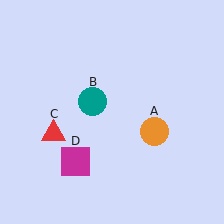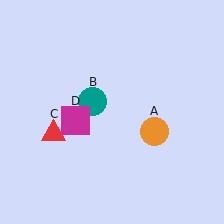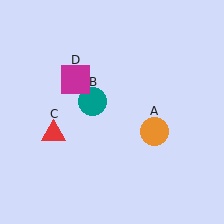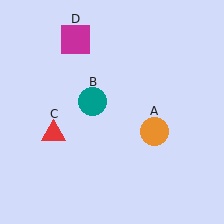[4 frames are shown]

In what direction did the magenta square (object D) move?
The magenta square (object D) moved up.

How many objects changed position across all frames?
1 object changed position: magenta square (object D).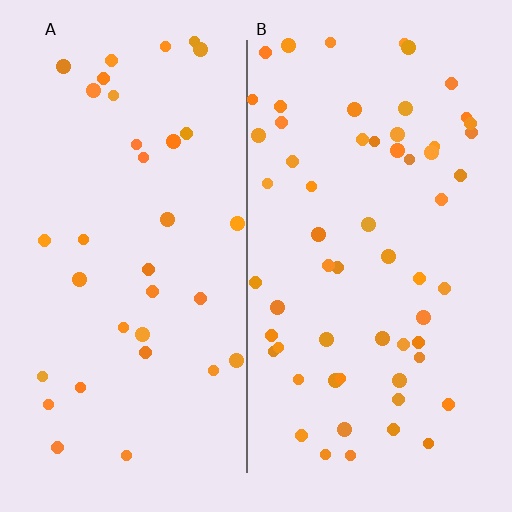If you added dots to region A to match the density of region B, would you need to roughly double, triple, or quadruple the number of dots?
Approximately double.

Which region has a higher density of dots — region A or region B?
B (the right).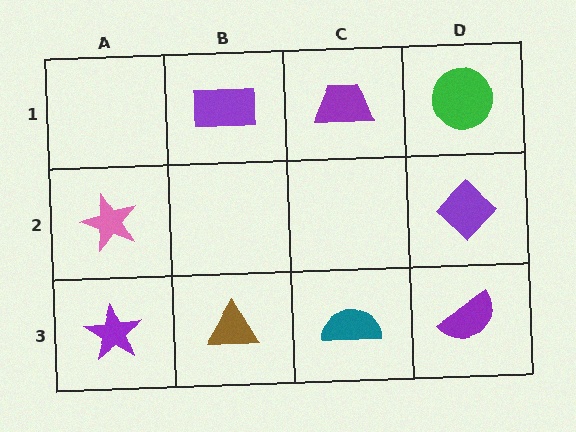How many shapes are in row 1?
3 shapes.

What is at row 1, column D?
A green circle.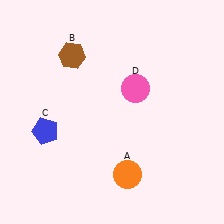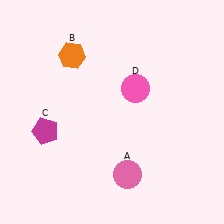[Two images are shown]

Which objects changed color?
A changed from orange to pink. B changed from brown to orange. C changed from blue to magenta.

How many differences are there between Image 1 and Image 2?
There are 3 differences between the two images.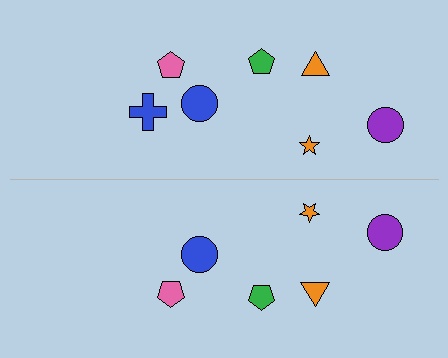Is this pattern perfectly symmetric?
No, the pattern is not perfectly symmetric. A blue cross is missing from the bottom side.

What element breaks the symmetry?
A blue cross is missing from the bottom side.